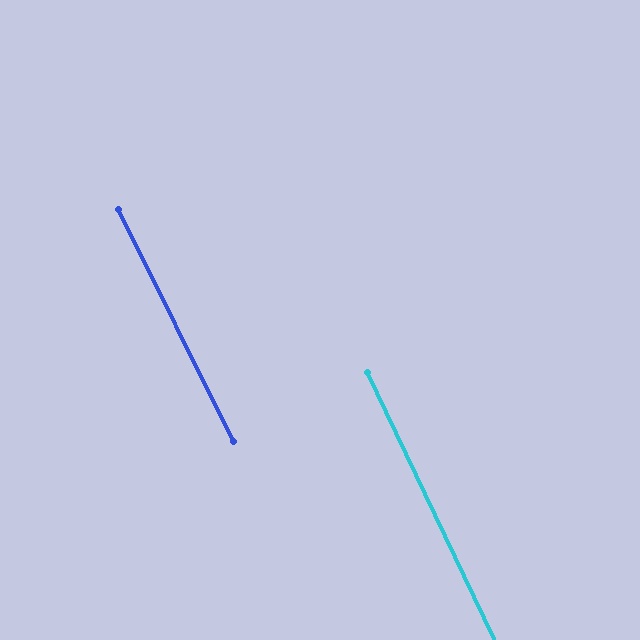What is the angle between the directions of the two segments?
Approximately 1 degree.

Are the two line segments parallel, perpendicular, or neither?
Parallel — their directions differ by only 1.0°.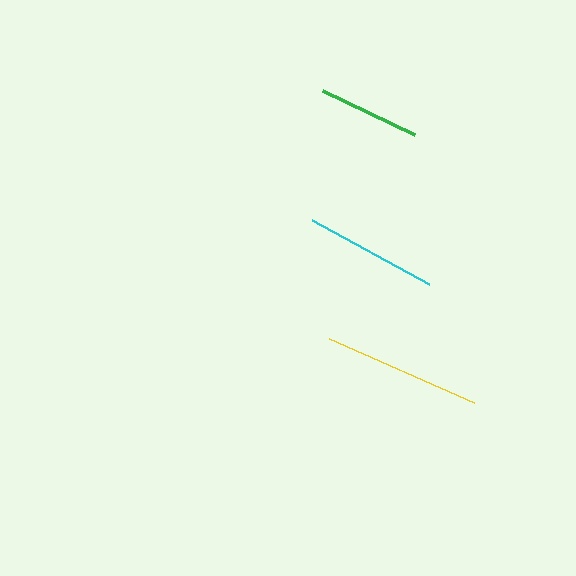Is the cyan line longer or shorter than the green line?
The cyan line is longer than the green line.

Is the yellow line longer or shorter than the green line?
The yellow line is longer than the green line.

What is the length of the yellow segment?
The yellow segment is approximately 158 pixels long.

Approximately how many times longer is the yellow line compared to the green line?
The yellow line is approximately 1.6 times the length of the green line.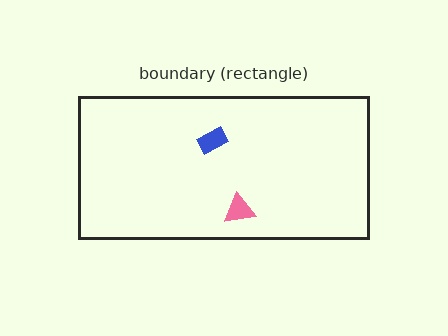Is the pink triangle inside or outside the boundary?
Inside.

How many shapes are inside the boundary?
2 inside, 0 outside.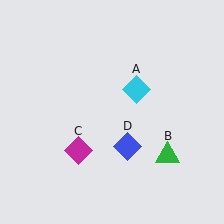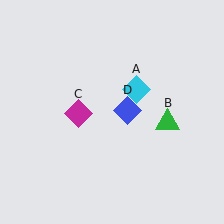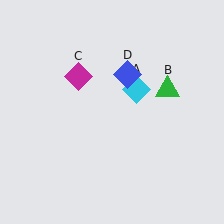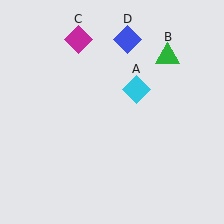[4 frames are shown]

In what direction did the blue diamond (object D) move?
The blue diamond (object D) moved up.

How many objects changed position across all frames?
3 objects changed position: green triangle (object B), magenta diamond (object C), blue diamond (object D).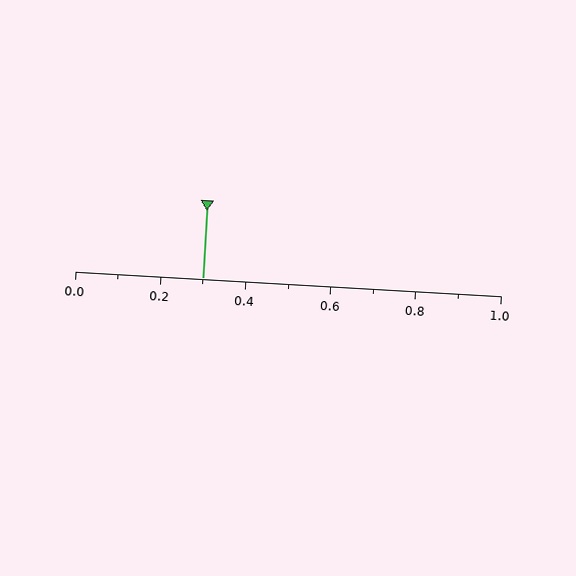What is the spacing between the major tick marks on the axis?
The major ticks are spaced 0.2 apart.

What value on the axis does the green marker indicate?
The marker indicates approximately 0.3.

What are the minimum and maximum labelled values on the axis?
The axis runs from 0.0 to 1.0.